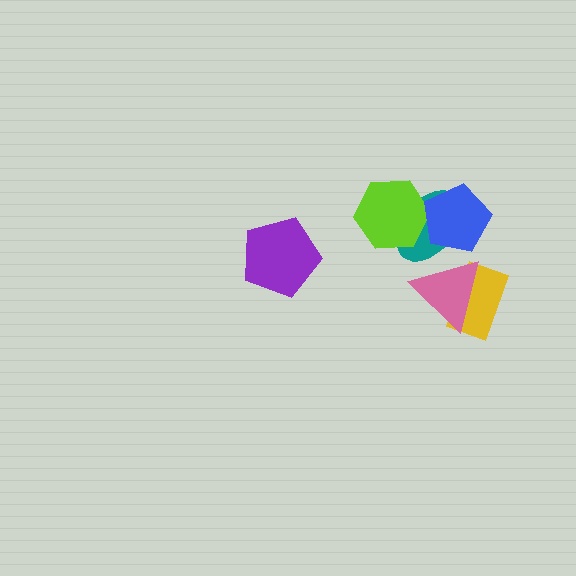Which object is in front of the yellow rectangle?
The pink triangle is in front of the yellow rectangle.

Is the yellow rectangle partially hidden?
Yes, it is partially covered by another shape.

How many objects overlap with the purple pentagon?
0 objects overlap with the purple pentagon.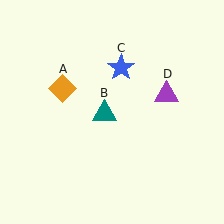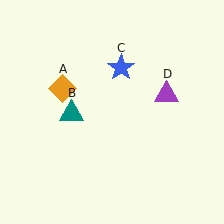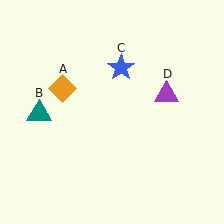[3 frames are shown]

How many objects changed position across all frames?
1 object changed position: teal triangle (object B).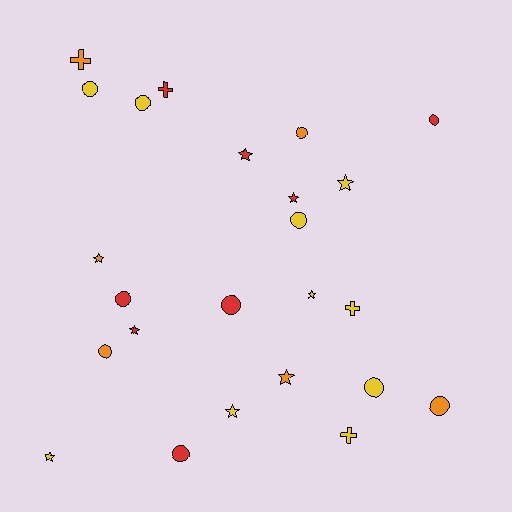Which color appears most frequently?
Yellow, with 10 objects.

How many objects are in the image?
There are 24 objects.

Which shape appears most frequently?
Circle, with 11 objects.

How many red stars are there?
There are 3 red stars.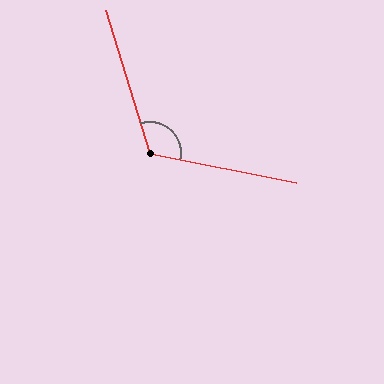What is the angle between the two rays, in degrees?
Approximately 118 degrees.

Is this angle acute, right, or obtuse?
It is obtuse.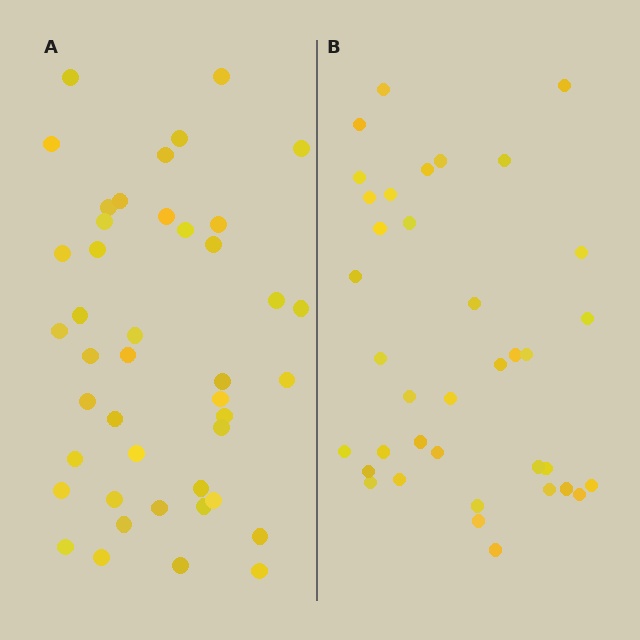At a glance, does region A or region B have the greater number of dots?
Region A (the left region) has more dots.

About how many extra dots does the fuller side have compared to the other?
Region A has about 6 more dots than region B.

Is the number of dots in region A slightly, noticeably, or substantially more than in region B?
Region A has only slightly more — the two regions are fairly close. The ratio is roughly 1.2 to 1.